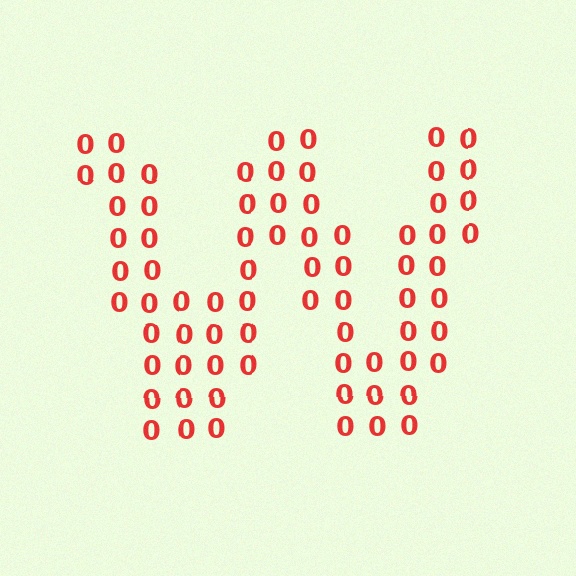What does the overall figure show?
The overall figure shows the letter W.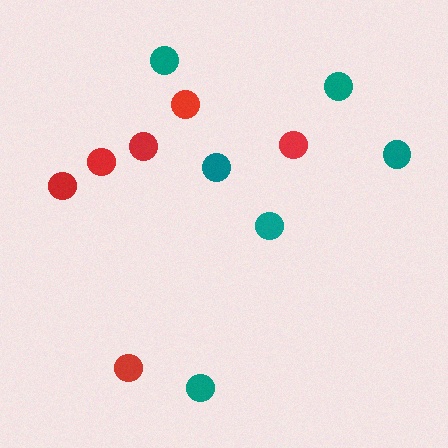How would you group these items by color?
There are 2 groups: one group of red circles (6) and one group of teal circles (6).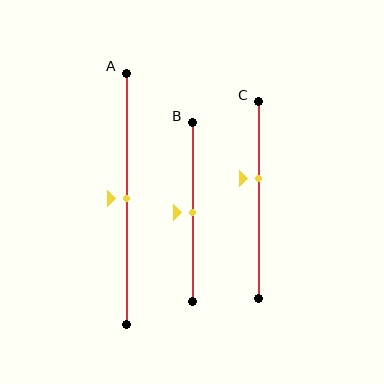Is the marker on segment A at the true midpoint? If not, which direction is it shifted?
Yes, the marker on segment A is at the true midpoint.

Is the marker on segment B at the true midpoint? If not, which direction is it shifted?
Yes, the marker on segment B is at the true midpoint.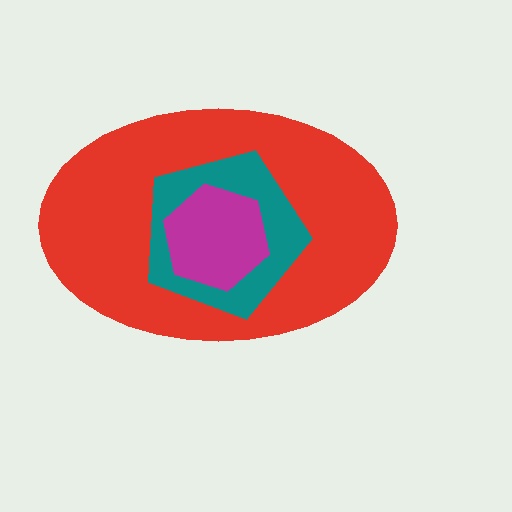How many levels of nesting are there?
3.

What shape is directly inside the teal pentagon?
The magenta hexagon.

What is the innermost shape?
The magenta hexagon.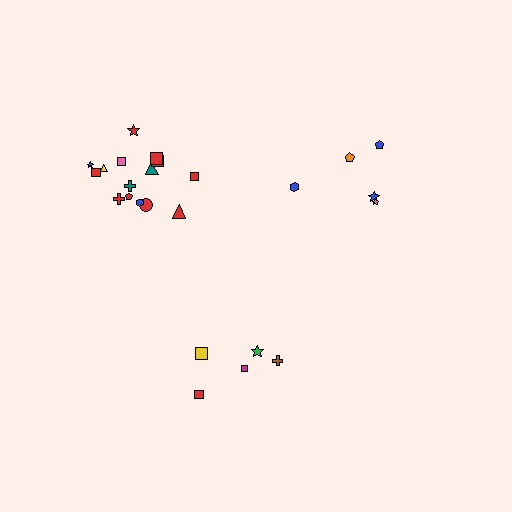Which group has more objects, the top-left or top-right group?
The top-left group.